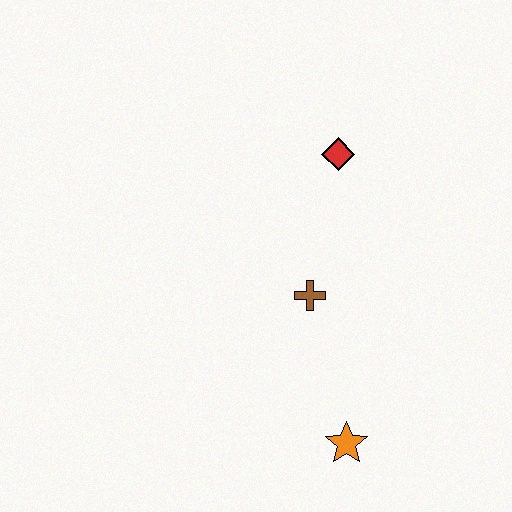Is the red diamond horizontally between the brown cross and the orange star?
Yes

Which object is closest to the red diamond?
The brown cross is closest to the red diamond.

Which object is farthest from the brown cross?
The orange star is farthest from the brown cross.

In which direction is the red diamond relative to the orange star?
The red diamond is above the orange star.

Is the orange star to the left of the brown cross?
No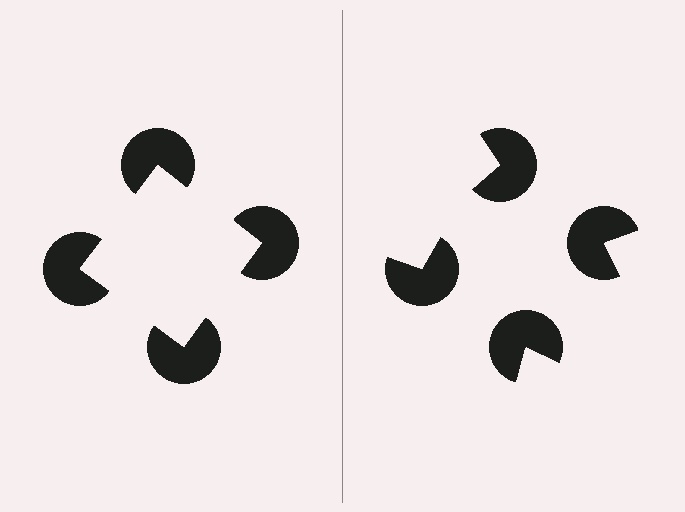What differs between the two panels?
The pac-man discs are positioned identically on both sides; only the wedge orientations differ. On the left they align to a square; on the right they are misaligned.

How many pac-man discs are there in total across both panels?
8 — 4 on each side.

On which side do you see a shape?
An illusory square appears on the left side. On the right side the wedge cuts are rotated, so no coherent shape forms.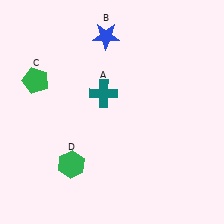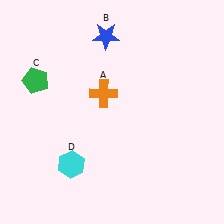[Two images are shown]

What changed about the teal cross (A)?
In Image 1, A is teal. In Image 2, it changed to orange.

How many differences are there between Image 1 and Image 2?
There are 2 differences between the two images.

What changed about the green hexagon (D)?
In Image 1, D is green. In Image 2, it changed to cyan.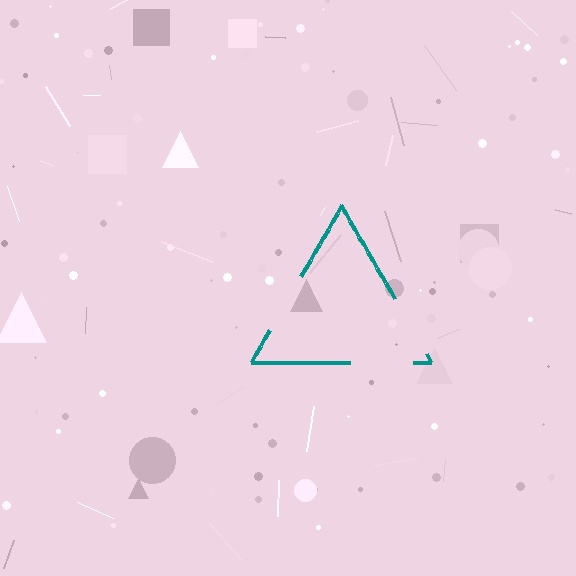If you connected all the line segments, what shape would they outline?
They would outline a triangle.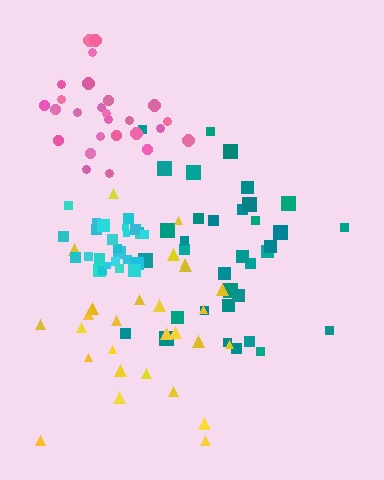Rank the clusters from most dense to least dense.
cyan, pink, teal, yellow.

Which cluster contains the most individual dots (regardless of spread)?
Teal (35).